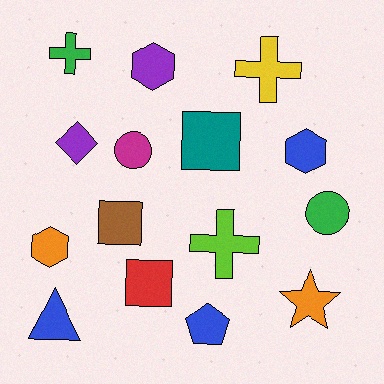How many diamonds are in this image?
There is 1 diamond.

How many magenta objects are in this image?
There is 1 magenta object.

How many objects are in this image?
There are 15 objects.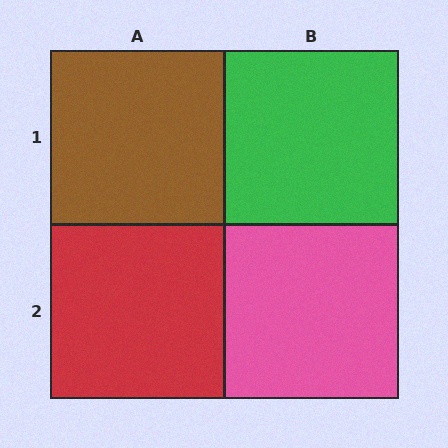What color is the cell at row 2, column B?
Pink.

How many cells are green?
1 cell is green.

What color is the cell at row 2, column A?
Red.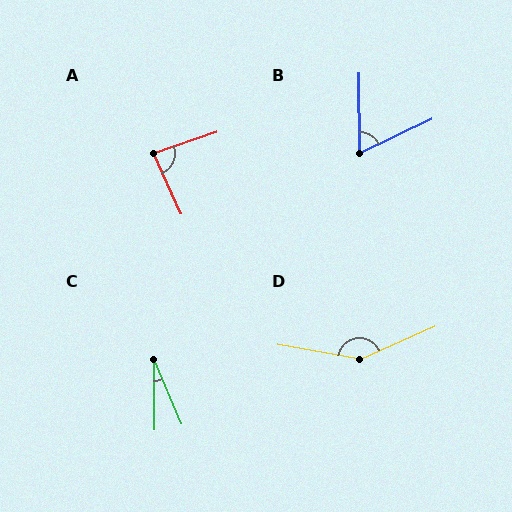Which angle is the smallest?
C, at approximately 23 degrees.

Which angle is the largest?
D, at approximately 146 degrees.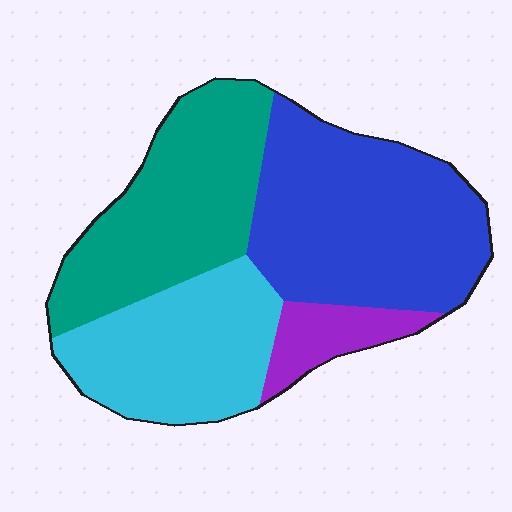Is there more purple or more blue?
Blue.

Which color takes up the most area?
Blue, at roughly 35%.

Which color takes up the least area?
Purple, at roughly 10%.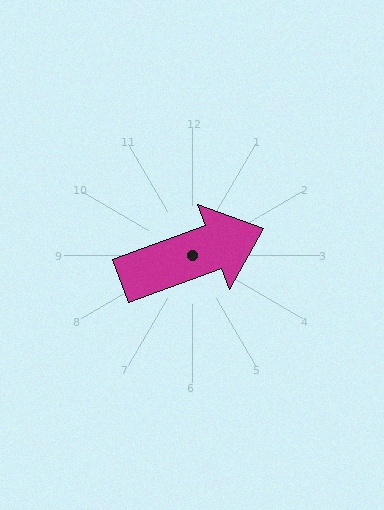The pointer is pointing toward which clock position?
Roughly 2 o'clock.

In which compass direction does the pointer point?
East.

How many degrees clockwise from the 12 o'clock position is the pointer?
Approximately 70 degrees.